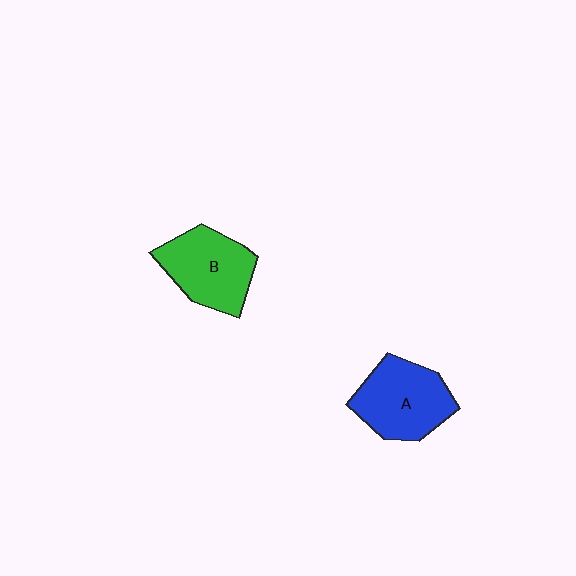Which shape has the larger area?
Shape A (blue).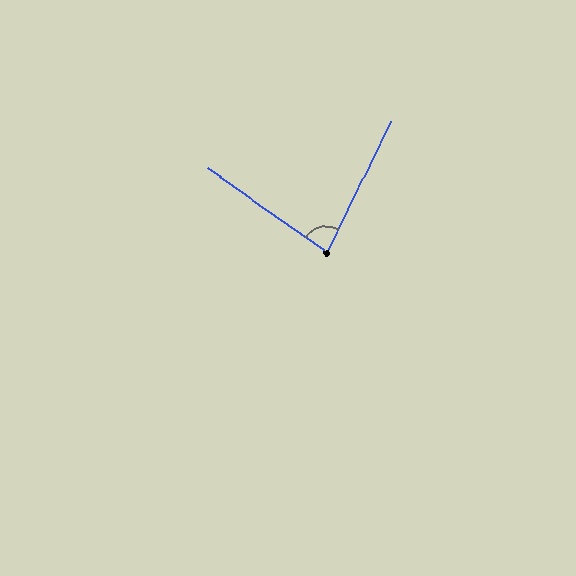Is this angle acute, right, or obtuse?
It is acute.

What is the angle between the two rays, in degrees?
Approximately 81 degrees.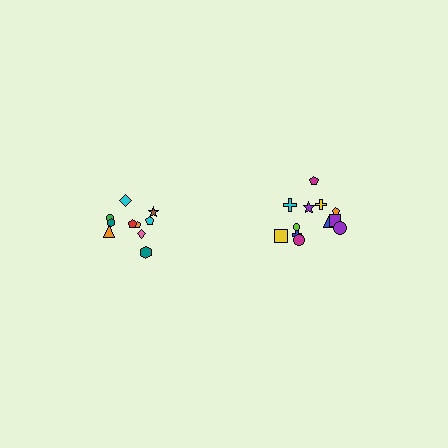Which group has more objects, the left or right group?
The right group.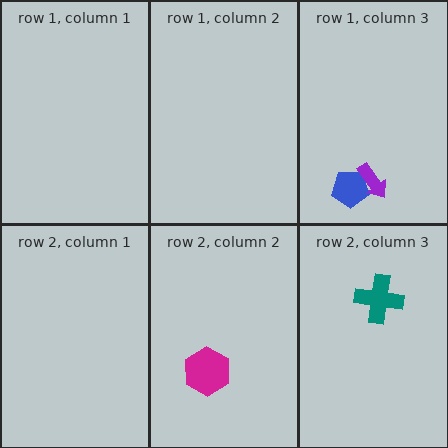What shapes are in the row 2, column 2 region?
The magenta hexagon.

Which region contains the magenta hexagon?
The row 2, column 2 region.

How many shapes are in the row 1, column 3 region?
2.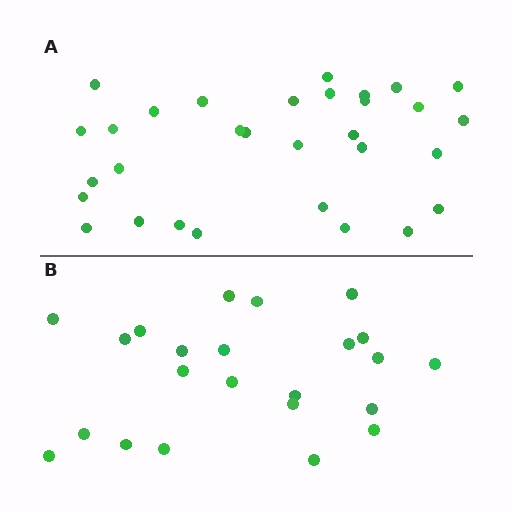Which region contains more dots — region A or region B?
Region A (the top region) has more dots.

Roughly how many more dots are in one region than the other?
Region A has roughly 8 or so more dots than region B.